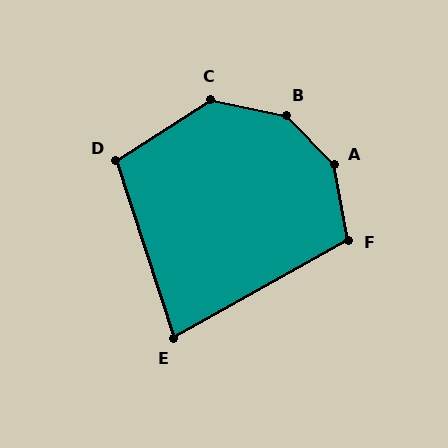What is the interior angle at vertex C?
Approximately 135 degrees (obtuse).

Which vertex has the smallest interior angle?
E, at approximately 78 degrees.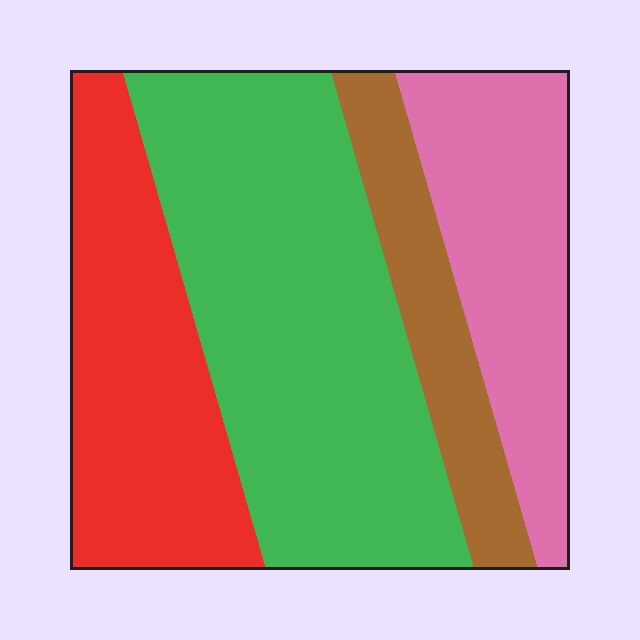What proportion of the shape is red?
Red covers roughly 25% of the shape.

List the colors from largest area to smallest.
From largest to smallest: green, red, pink, brown.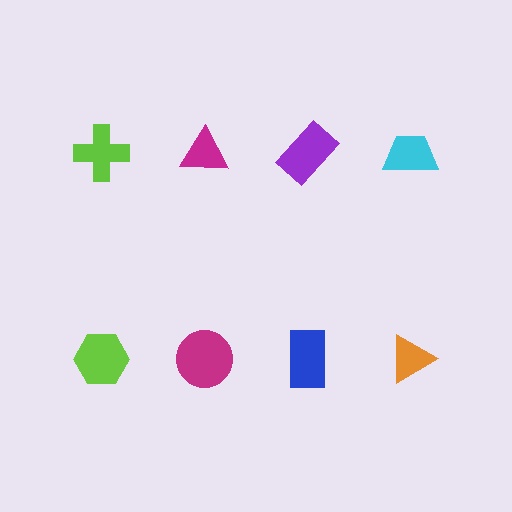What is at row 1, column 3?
A purple rectangle.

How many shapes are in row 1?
4 shapes.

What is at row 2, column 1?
A lime hexagon.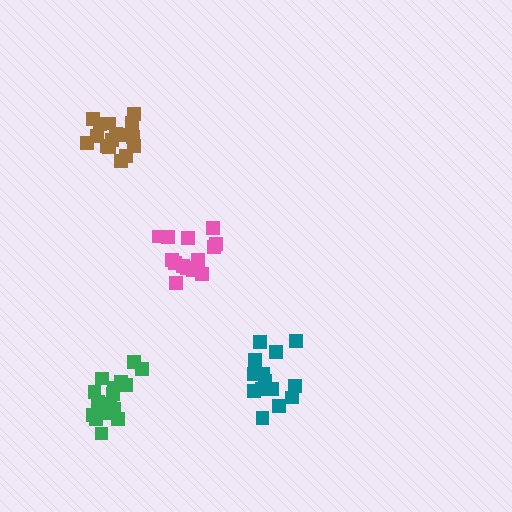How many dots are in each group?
Group 1: 14 dots, Group 2: 14 dots, Group 3: 17 dots, Group 4: 16 dots (61 total).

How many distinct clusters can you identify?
There are 4 distinct clusters.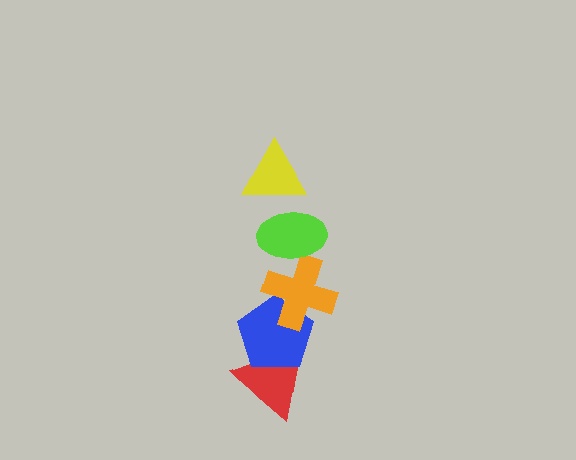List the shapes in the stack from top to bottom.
From top to bottom: the yellow triangle, the lime ellipse, the orange cross, the blue pentagon, the red triangle.